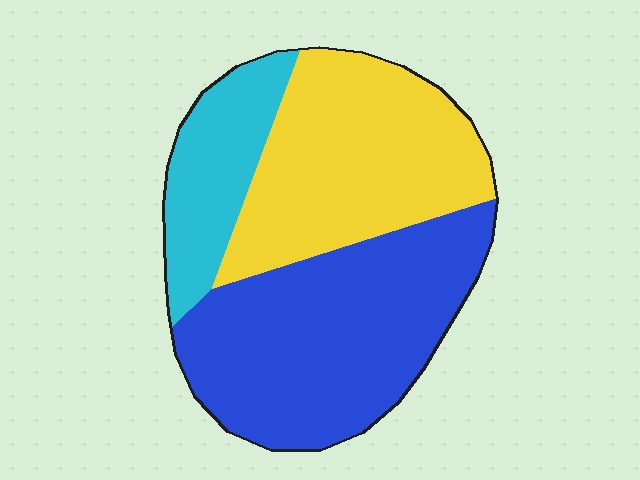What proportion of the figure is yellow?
Yellow covers 37% of the figure.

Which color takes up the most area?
Blue, at roughly 45%.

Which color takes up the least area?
Cyan, at roughly 20%.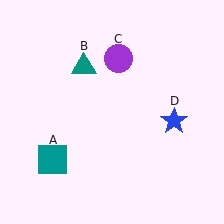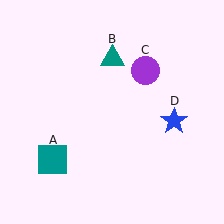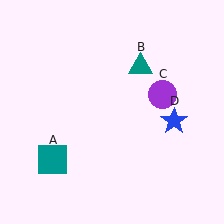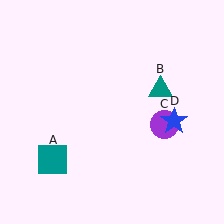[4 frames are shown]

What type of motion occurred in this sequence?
The teal triangle (object B), purple circle (object C) rotated clockwise around the center of the scene.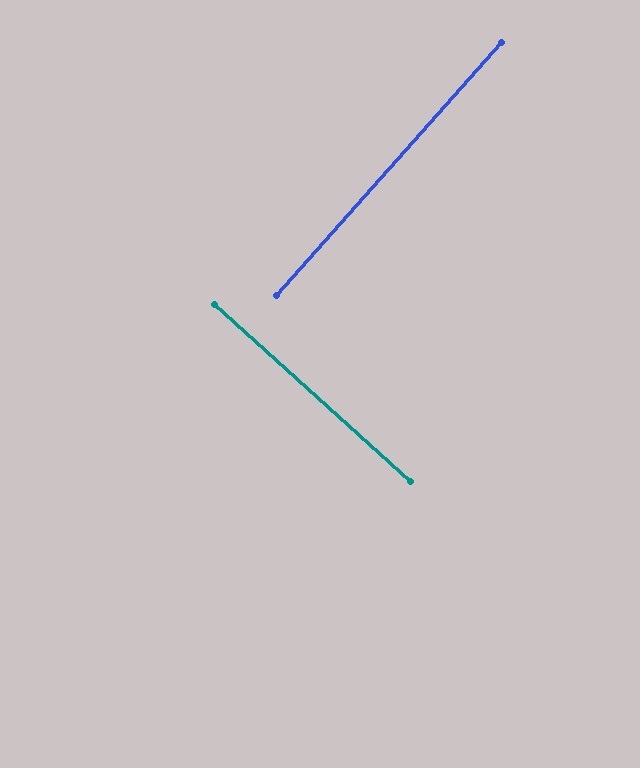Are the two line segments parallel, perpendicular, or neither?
Perpendicular — they meet at approximately 90°.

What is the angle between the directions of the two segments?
Approximately 90 degrees.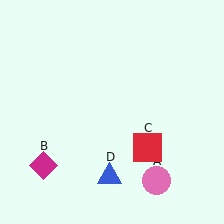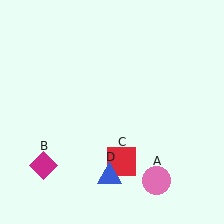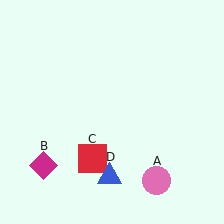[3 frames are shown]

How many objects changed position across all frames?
1 object changed position: red square (object C).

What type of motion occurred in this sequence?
The red square (object C) rotated clockwise around the center of the scene.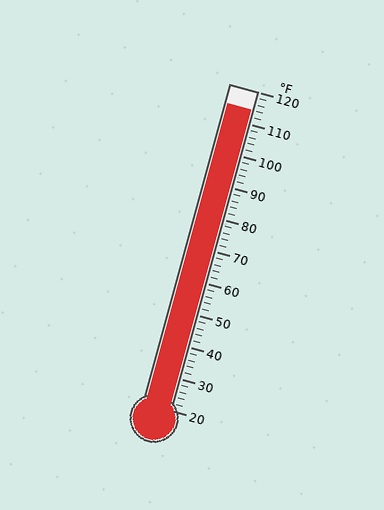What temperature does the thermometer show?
The thermometer shows approximately 114°F.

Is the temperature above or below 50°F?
The temperature is above 50°F.